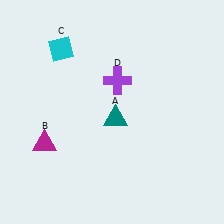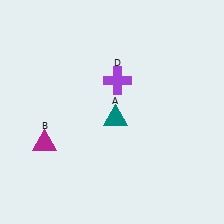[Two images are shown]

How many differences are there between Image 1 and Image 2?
There is 1 difference between the two images.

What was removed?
The cyan diamond (C) was removed in Image 2.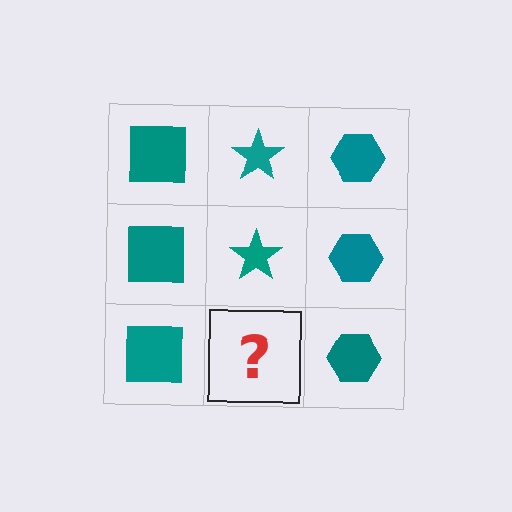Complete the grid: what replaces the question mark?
The question mark should be replaced with a teal star.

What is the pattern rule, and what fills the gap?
The rule is that each column has a consistent shape. The gap should be filled with a teal star.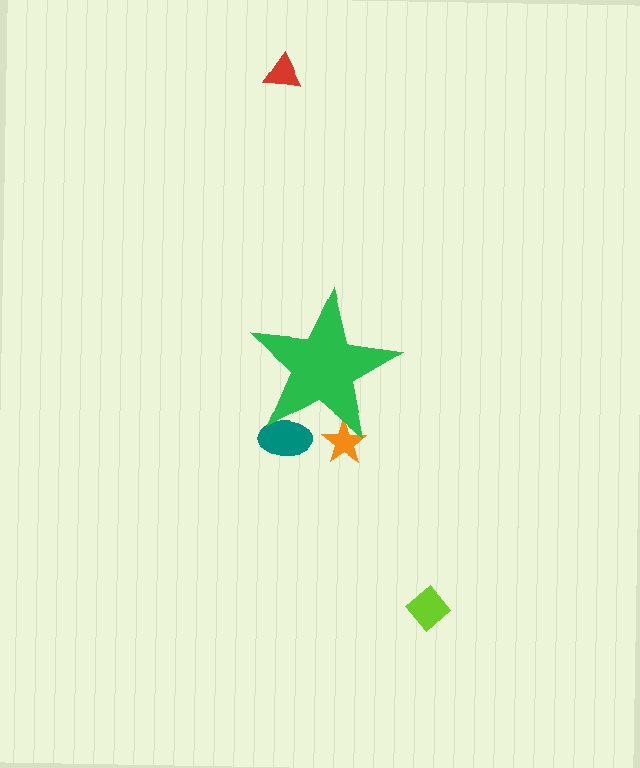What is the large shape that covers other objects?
A green star.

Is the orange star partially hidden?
Yes, the orange star is partially hidden behind the green star.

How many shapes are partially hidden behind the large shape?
2 shapes are partially hidden.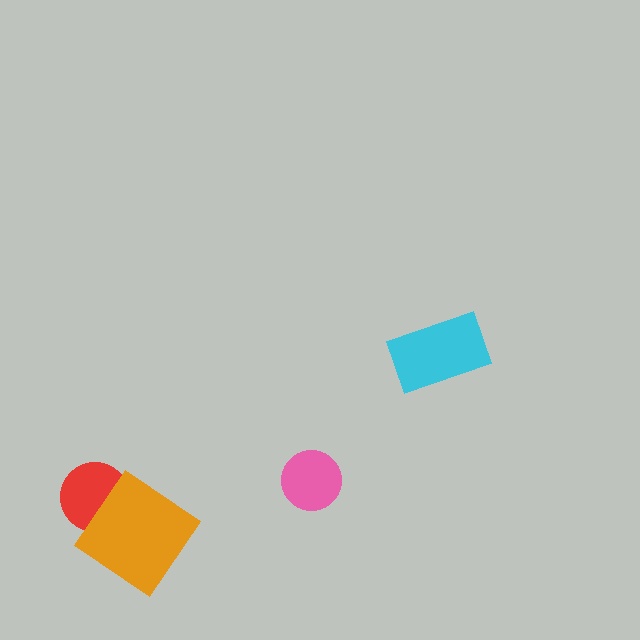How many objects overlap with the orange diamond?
1 object overlaps with the orange diamond.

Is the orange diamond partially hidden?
No, no other shape covers it.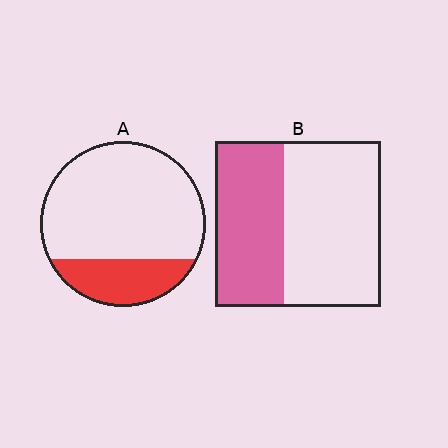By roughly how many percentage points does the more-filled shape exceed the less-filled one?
By roughly 20 percentage points (B over A).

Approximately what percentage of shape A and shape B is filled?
A is approximately 25% and B is approximately 40%.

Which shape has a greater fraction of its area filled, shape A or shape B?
Shape B.